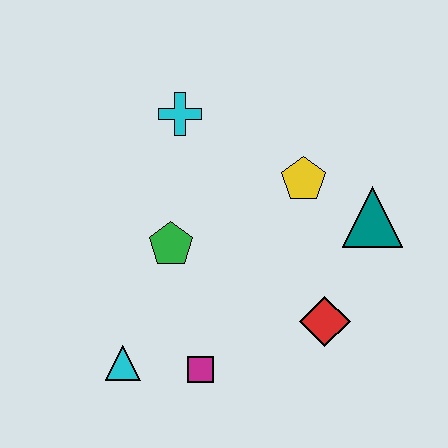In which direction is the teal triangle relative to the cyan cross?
The teal triangle is to the right of the cyan cross.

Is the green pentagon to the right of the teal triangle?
No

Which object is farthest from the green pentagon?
The teal triangle is farthest from the green pentagon.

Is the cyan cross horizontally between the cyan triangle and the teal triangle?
Yes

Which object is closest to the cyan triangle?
The magenta square is closest to the cyan triangle.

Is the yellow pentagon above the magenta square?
Yes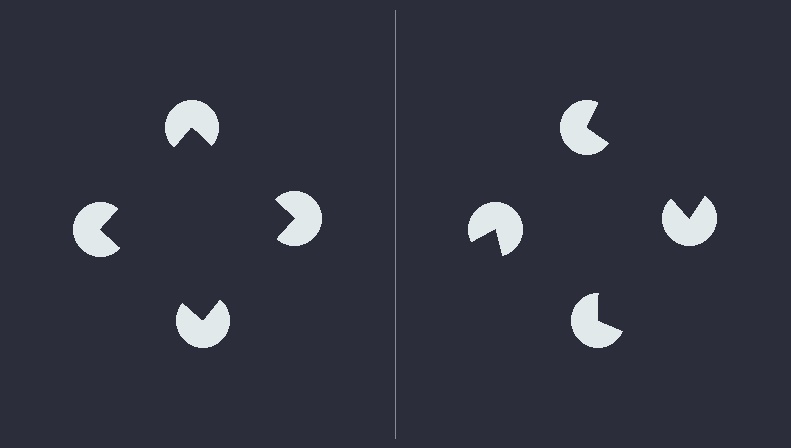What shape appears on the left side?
An illusory square.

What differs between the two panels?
The pac-man discs are positioned identically on both sides; only the wedge orientations differ. On the left they align to a square; on the right they are misaligned.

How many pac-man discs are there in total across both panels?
8 — 4 on each side.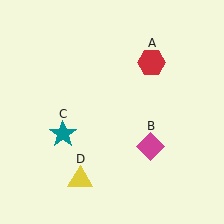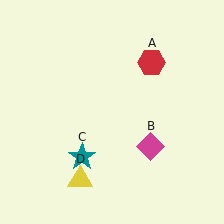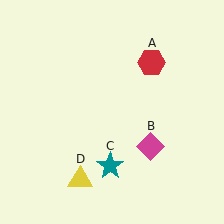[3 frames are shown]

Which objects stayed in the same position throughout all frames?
Red hexagon (object A) and magenta diamond (object B) and yellow triangle (object D) remained stationary.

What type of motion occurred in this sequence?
The teal star (object C) rotated counterclockwise around the center of the scene.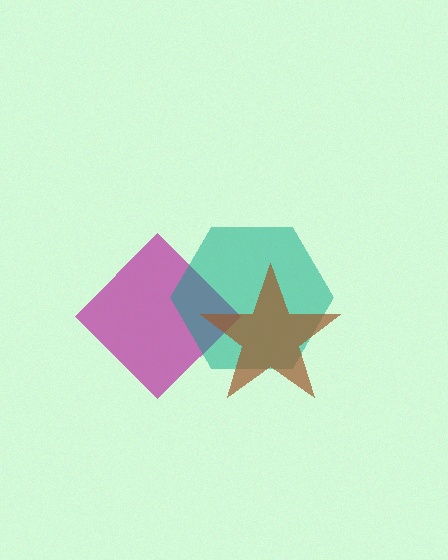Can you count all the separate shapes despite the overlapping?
Yes, there are 3 separate shapes.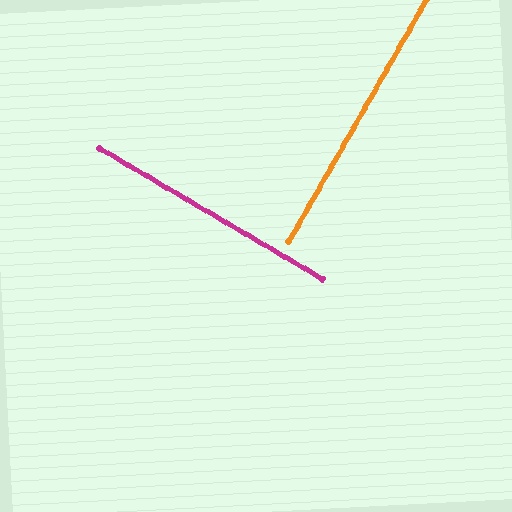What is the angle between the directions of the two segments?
Approximately 89 degrees.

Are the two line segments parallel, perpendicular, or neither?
Perpendicular — they meet at approximately 89°.